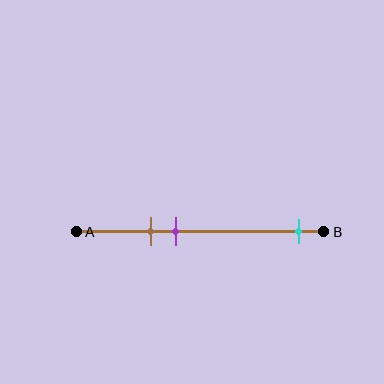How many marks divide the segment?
There are 3 marks dividing the segment.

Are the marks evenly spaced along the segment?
No, the marks are not evenly spaced.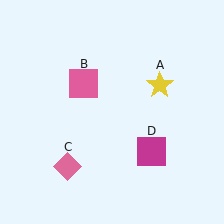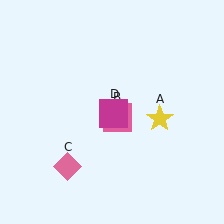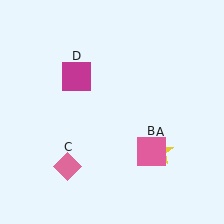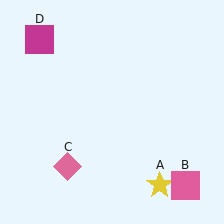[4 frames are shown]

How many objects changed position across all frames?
3 objects changed position: yellow star (object A), pink square (object B), magenta square (object D).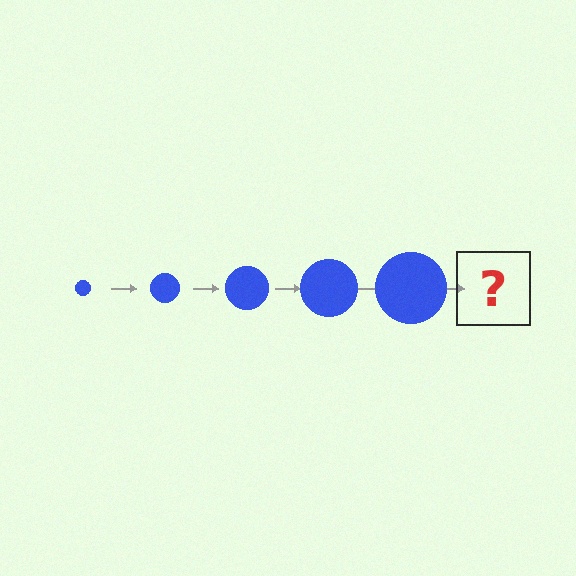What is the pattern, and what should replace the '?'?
The pattern is that the circle gets progressively larger each step. The '?' should be a blue circle, larger than the previous one.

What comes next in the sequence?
The next element should be a blue circle, larger than the previous one.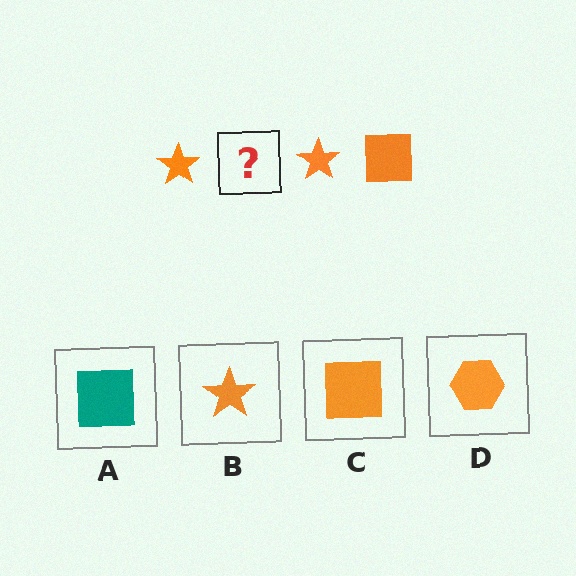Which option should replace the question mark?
Option C.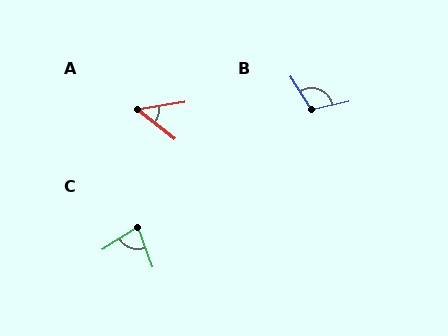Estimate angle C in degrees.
Approximately 77 degrees.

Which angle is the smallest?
A, at approximately 47 degrees.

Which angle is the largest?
B, at approximately 110 degrees.